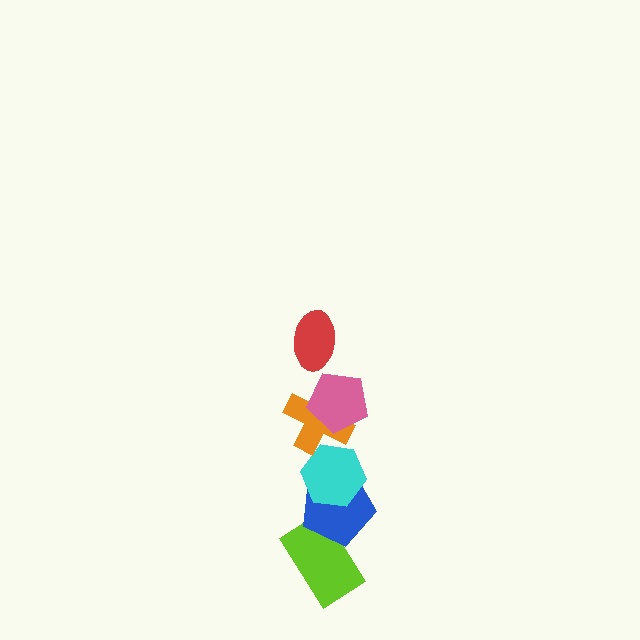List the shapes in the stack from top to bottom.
From top to bottom: the red ellipse, the pink pentagon, the orange cross, the cyan hexagon, the blue pentagon, the lime rectangle.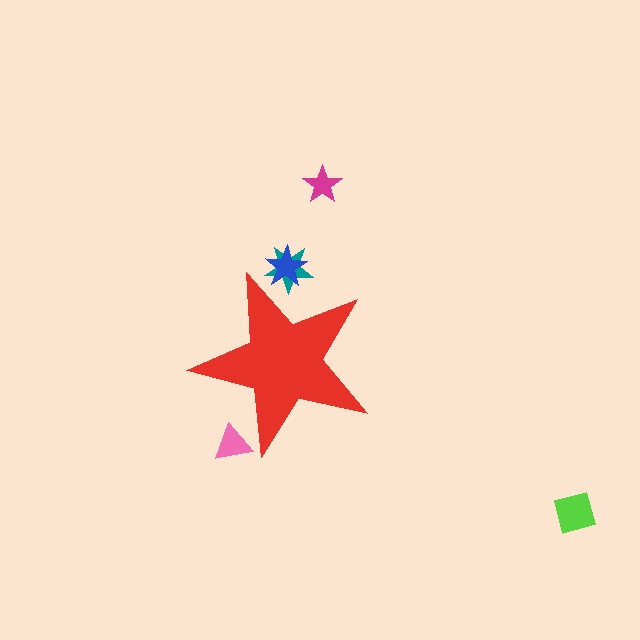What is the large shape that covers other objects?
A red star.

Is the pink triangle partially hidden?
Yes, the pink triangle is partially hidden behind the red star.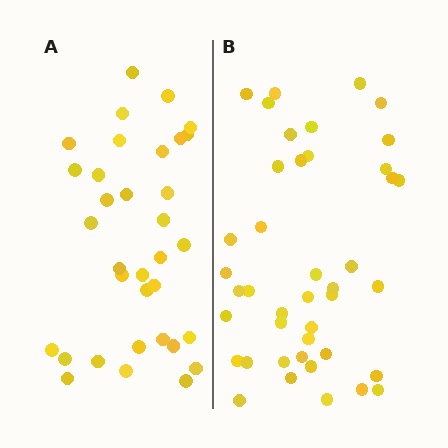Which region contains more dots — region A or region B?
Region B (the right region) has more dots.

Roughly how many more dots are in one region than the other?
Region B has roughly 8 or so more dots than region A.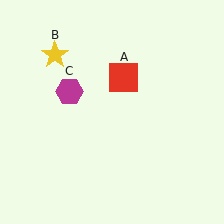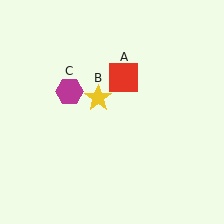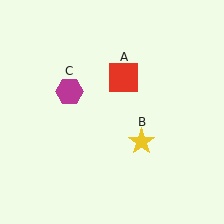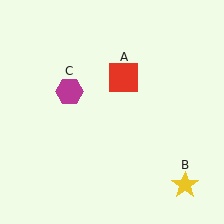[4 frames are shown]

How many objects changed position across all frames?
1 object changed position: yellow star (object B).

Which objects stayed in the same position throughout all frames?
Red square (object A) and magenta hexagon (object C) remained stationary.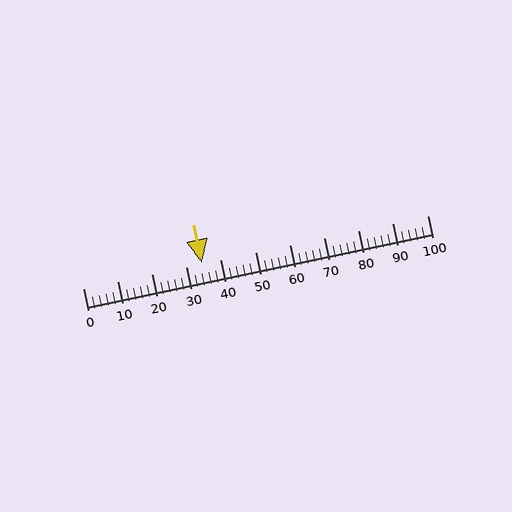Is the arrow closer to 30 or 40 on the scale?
The arrow is closer to 30.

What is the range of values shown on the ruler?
The ruler shows values from 0 to 100.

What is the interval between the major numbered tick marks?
The major tick marks are spaced 10 units apart.